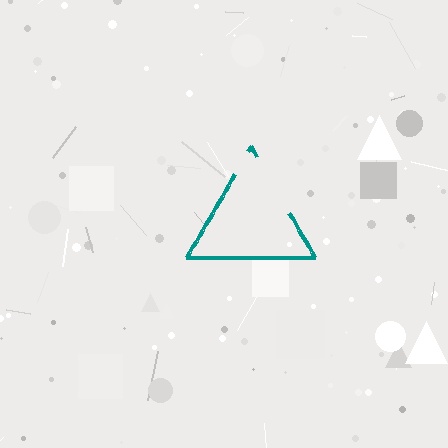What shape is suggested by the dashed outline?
The dashed outline suggests a triangle.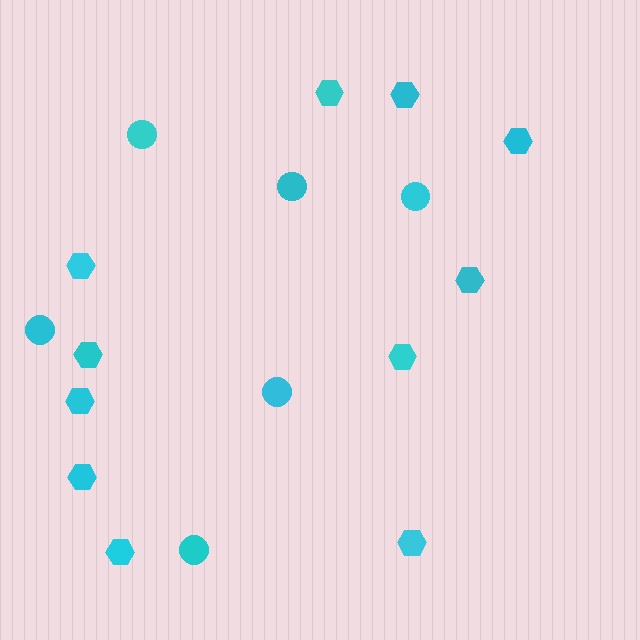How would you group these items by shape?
There are 2 groups: one group of hexagons (11) and one group of circles (6).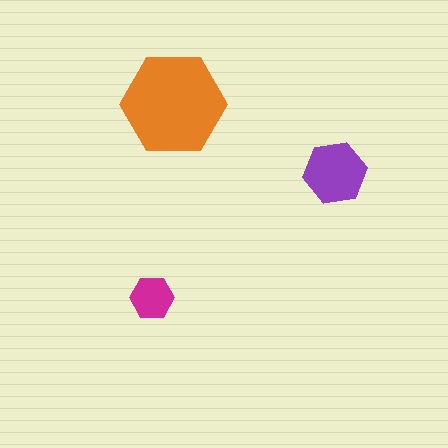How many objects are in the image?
There are 3 objects in the image.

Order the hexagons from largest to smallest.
the orange one, the purple one, the magenta one.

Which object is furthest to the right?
The purple hexagon is rightmost.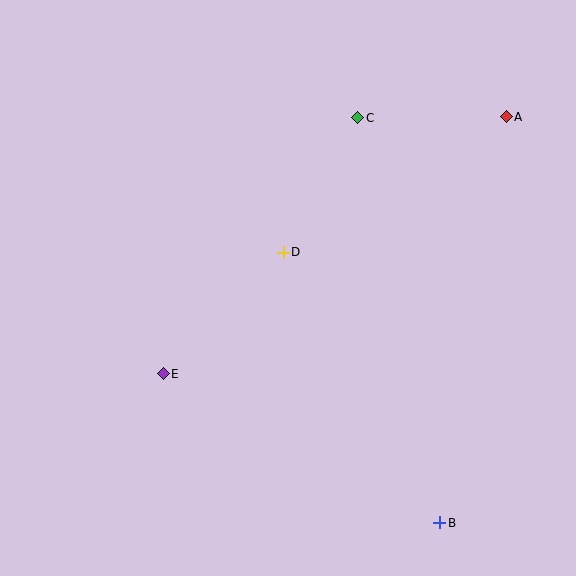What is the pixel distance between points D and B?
The distance between D and B is 313 pixels.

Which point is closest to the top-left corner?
Point C is closest to the top-left corner.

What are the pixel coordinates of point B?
Point B is at (440, 523).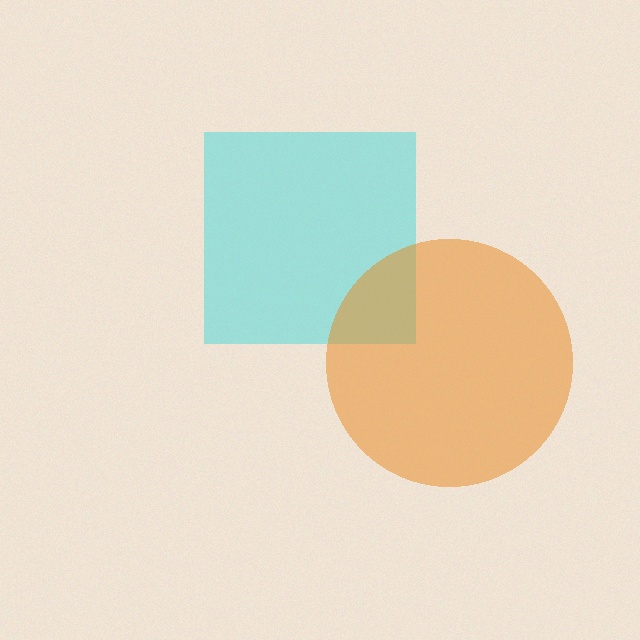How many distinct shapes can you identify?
There are 2 distinct shapes: a cyan square, an orange circle.